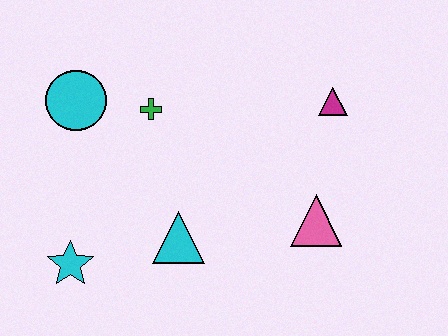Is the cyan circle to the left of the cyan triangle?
Yes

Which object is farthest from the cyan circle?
The pink triangle is farthest from the cyan circle.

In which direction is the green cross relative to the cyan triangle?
The green cross is above the cyan triangle.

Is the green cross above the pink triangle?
Yes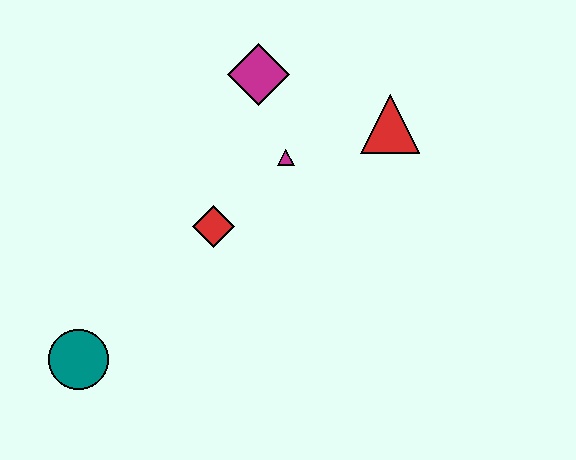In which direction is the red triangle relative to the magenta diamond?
The red triangle is to the right of the magenta diamond.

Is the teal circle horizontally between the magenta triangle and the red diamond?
No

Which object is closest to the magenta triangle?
The magenta diamond is closest to the magenta triangle.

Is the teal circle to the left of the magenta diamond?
Yes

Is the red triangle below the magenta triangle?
No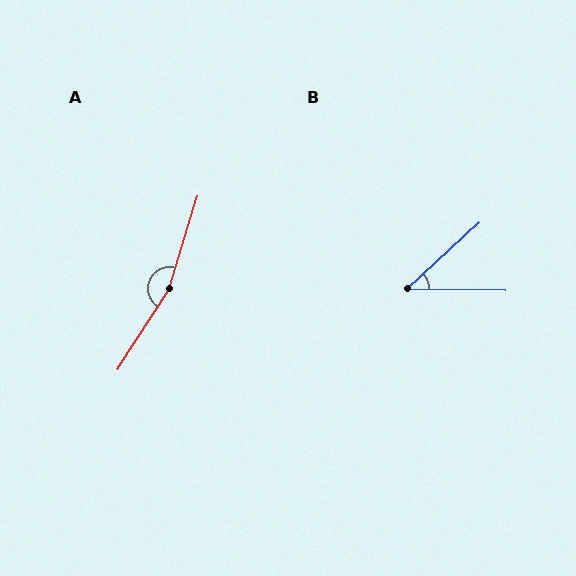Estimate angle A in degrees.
Approximately 165 degrees.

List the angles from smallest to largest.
B (43°), A (165°).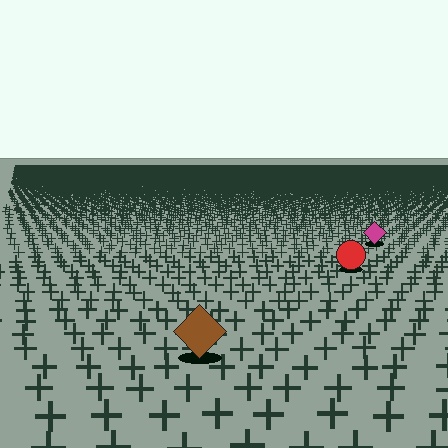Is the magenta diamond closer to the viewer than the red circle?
No. The red circle is closer — you can tell from the texture gradient: the ground texture is coarser near it.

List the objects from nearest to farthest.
From nearest to farthest: the brown diamond, the red circle, the magenta diamond.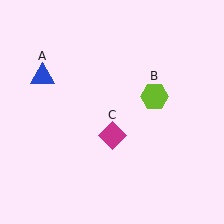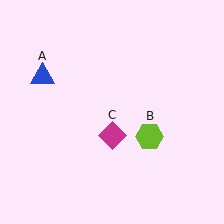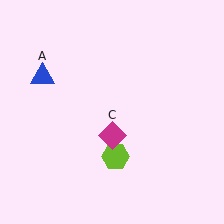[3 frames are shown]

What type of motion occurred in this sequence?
The lime hexagon (object B) rotated clockwise around the center of the scene.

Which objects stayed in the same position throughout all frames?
Blue triangle (object A) and magenta diamond (object C) remained stationary.